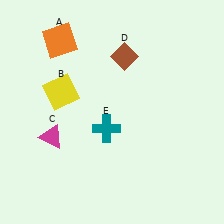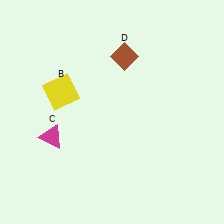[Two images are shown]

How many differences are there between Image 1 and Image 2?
There are 2 differences between the two images.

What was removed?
The teal cross (E), the orange square (A) were removed in Image 2.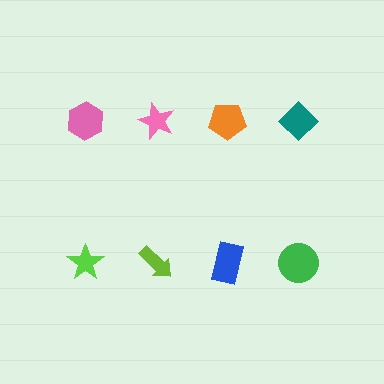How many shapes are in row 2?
4 shapes.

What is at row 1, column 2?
A pink star.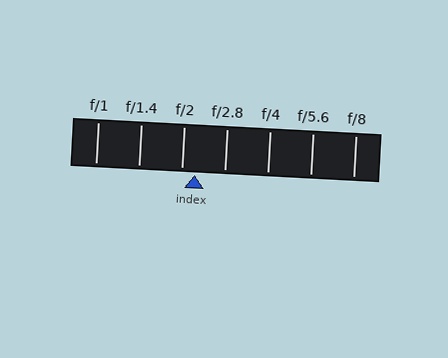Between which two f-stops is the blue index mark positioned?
The index mark is between f/2 and f/2.8.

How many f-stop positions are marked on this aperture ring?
There are 7 f-stop positions marked.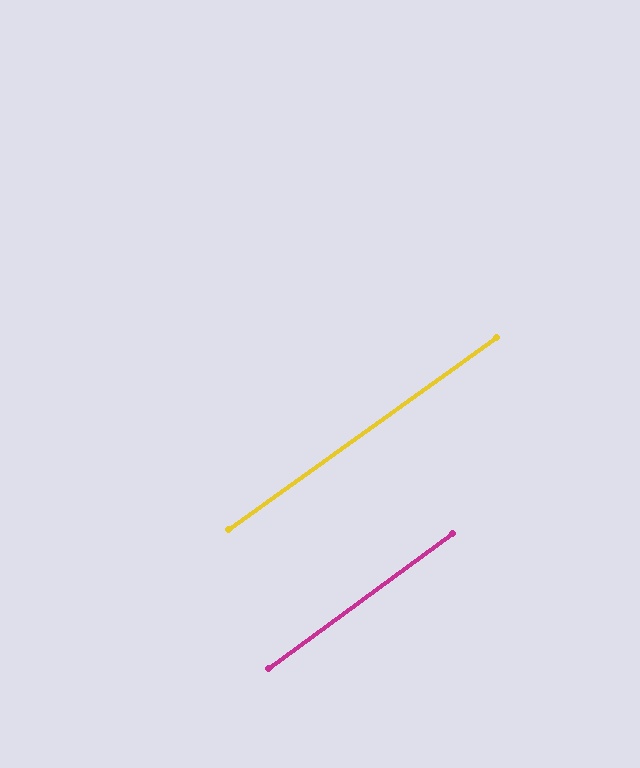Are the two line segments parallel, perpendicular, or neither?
Parallel — their directions differ by only 0.8°.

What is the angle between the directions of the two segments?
Approximately 1 degree.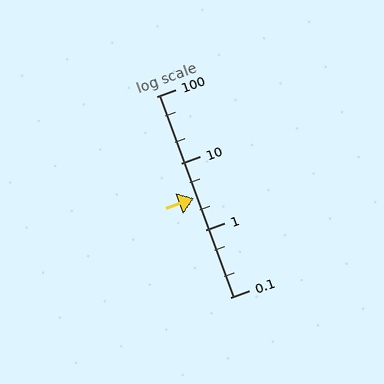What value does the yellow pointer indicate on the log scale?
The pointer indicates approximately 3.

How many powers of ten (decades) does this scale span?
The scale spans 3 decades, from 0.1 to 100.